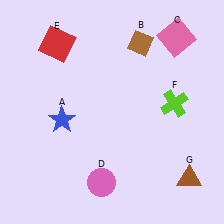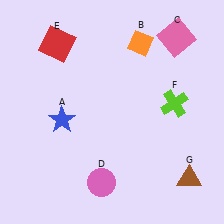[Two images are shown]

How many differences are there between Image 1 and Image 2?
There is 1 difference between the two images.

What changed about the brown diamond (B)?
In Image 1, B is brown. In Image 2, it changed to orange.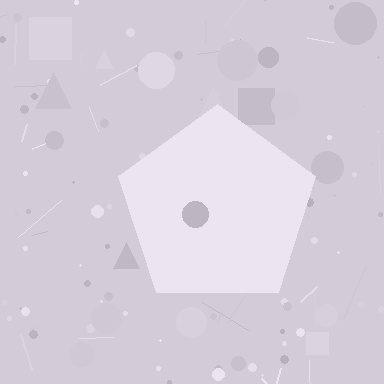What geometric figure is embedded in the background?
A pentagon is embedded in the background.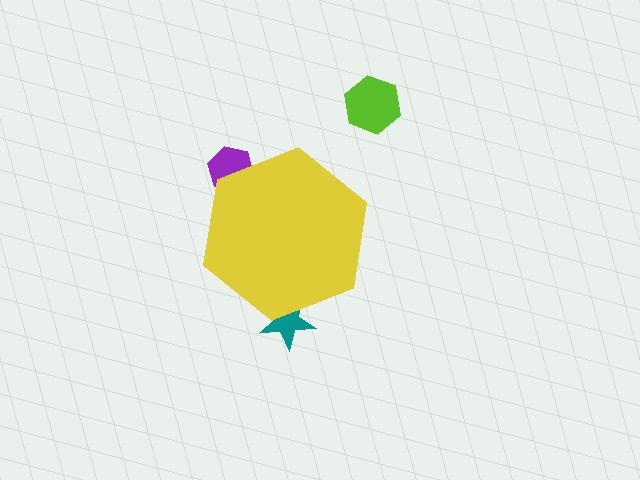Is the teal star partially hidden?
Yes, the teal star is partially hidden behind the yellow hexagon.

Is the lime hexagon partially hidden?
No, the lime hexagon is fully visible.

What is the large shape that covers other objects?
A yellow hexagon.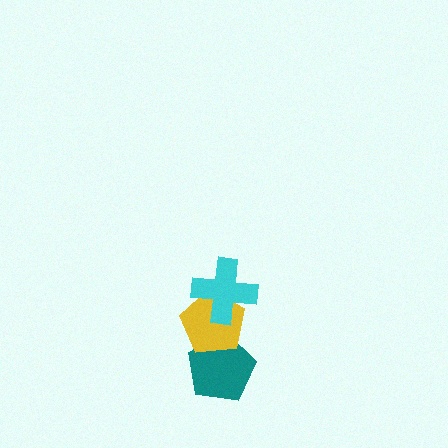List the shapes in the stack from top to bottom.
From top to bottom: the cyan cross, the yellow pentagon, the teal pentagon.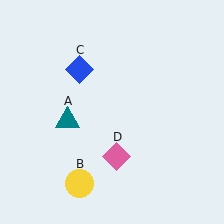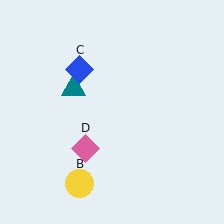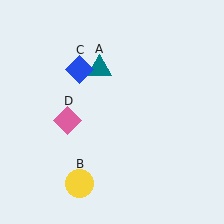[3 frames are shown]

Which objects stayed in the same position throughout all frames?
Yellow circle (object B) and blue diamond (object C) remained stationary.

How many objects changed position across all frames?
2 objects changed position: teal triangle (object A), pink diamond (object D).